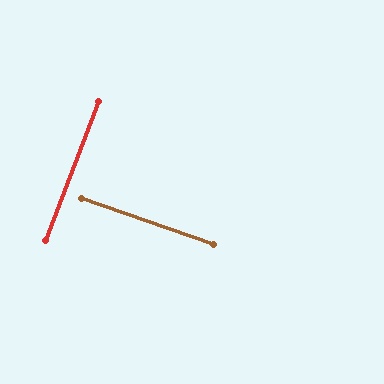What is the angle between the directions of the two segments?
Approximately 88 degrees.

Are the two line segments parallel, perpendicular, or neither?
Perpendicular — they meet at approximately 88°.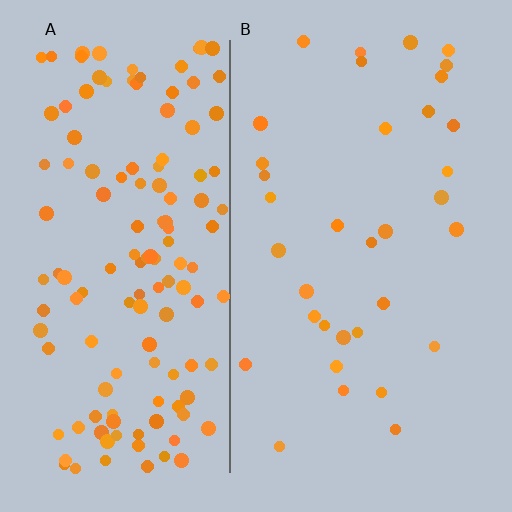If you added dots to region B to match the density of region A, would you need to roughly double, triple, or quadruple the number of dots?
Approximately quadruple.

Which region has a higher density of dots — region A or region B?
A (the left).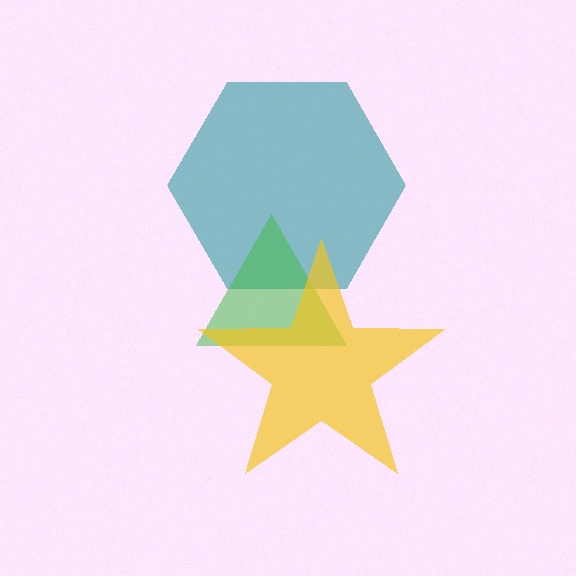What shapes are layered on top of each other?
The layered shapes are: a teal hexagon, a green triangle, a yellow star.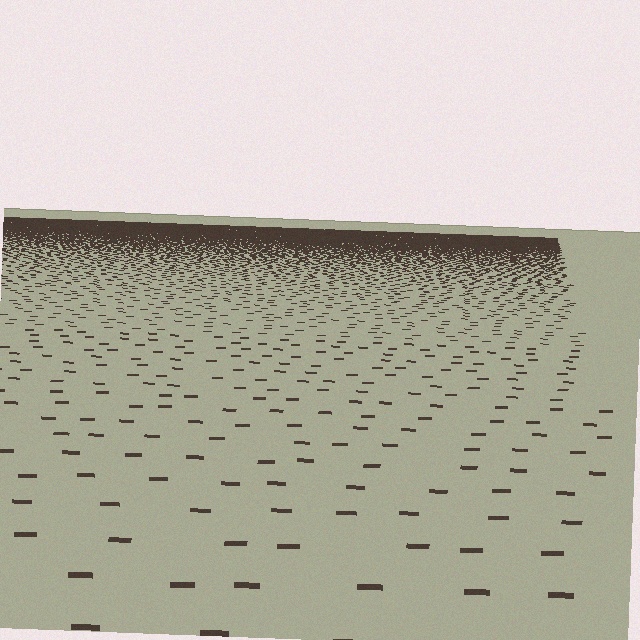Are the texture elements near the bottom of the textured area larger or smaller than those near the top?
Larger. Near the bottom, elements are closer to the viewer and appear at a bigger on-screen size.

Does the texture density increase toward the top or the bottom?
Density increases toward the top.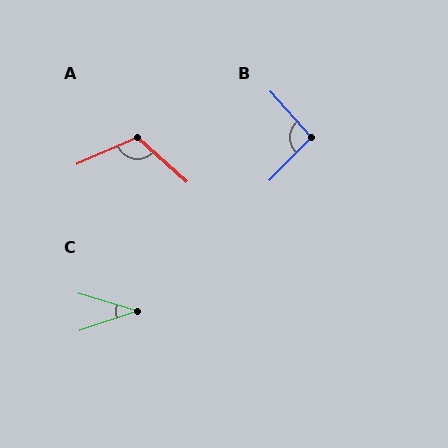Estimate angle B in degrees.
Approximately 94 degrees.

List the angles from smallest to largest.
C (35°), B (94°), A (114°).